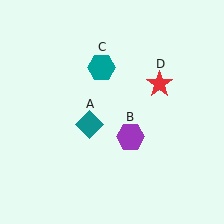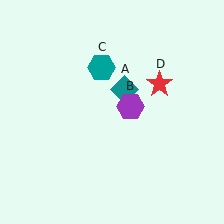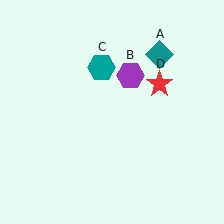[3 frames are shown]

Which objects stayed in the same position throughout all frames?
Teal hexagon (object C) and red star (object D) remained stationary.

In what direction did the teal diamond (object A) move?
The teal diamond (object A) moved up and to the right.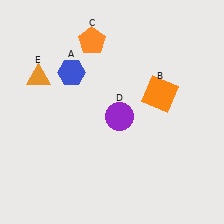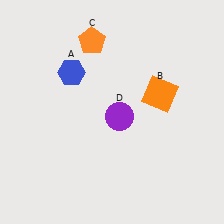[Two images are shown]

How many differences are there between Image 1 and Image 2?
There is 1 difference between the two images.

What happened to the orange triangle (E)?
The orange triangle (E) was removed in Image 2. It was in the top-left area of Image 1.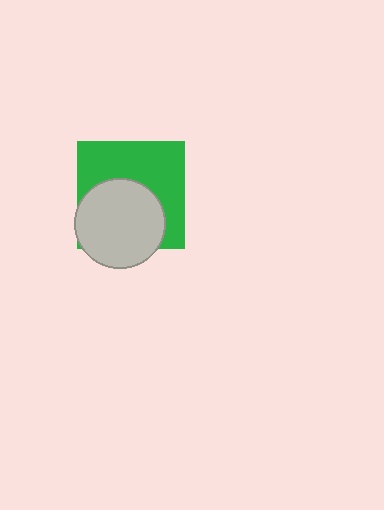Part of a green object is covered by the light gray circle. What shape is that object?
It is a square.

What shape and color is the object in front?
The object in front is a light gray circle.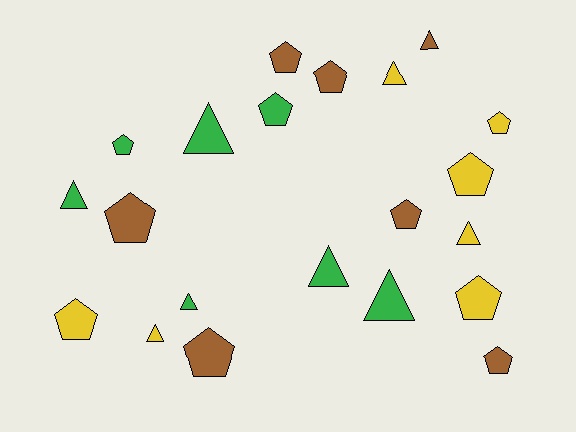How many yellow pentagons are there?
There are 4 yellow pentagons.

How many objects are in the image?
There are 21 objects.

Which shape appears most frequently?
Pentagon, with 12 objects.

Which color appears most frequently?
Yellow, with 7 objects.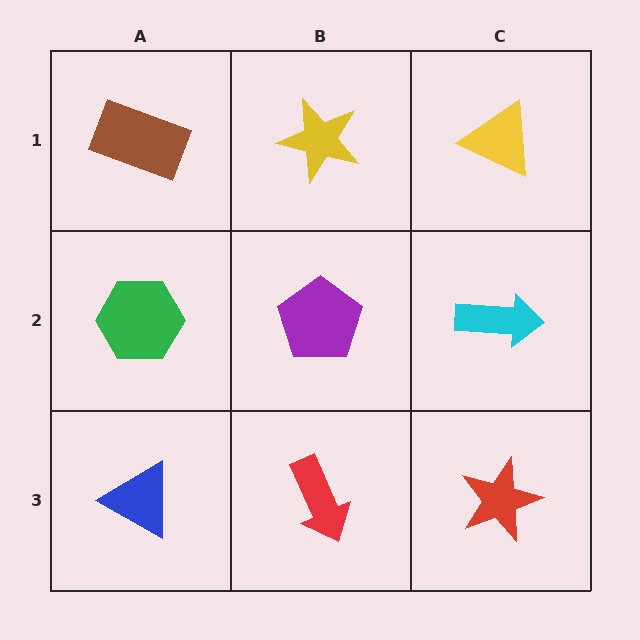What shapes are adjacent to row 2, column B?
A yellow star (row 1, column B), a red arrow (row 3, column B), a green hexagon (row 2, column A), a cyan arrow (row 2, column C).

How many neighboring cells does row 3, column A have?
2.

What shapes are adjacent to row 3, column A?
A green hexagon (row 2, column A), a red arrow (row 3, column B).